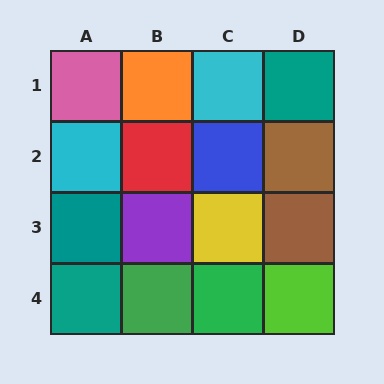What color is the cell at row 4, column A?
Teal.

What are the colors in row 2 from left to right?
Cyan, red, blue, brown.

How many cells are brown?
2 cells are brown.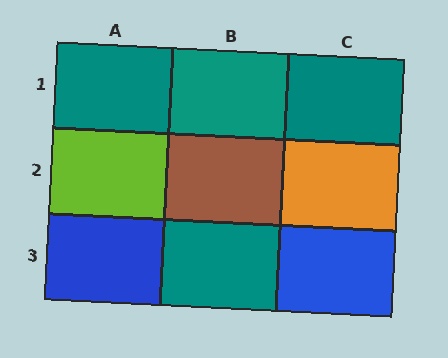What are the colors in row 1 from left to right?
Teal, teal, teal.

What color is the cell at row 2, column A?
Lime.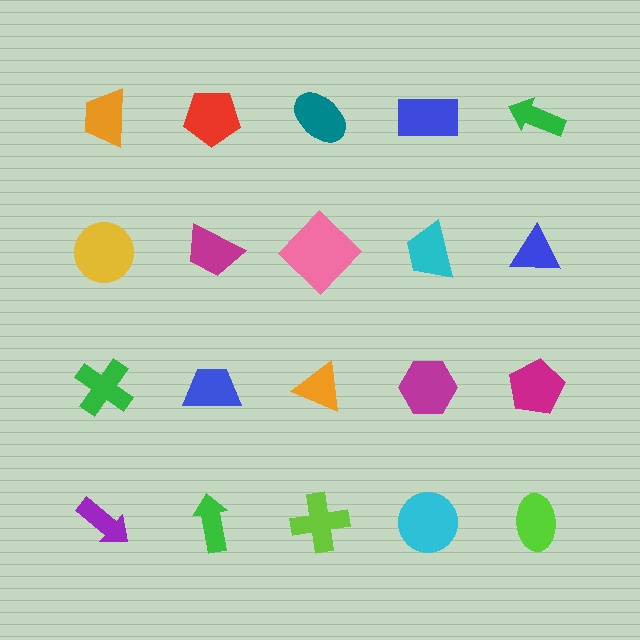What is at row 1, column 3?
A teal ellipse.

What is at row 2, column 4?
A cyan trapezoid.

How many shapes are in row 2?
5 shapes.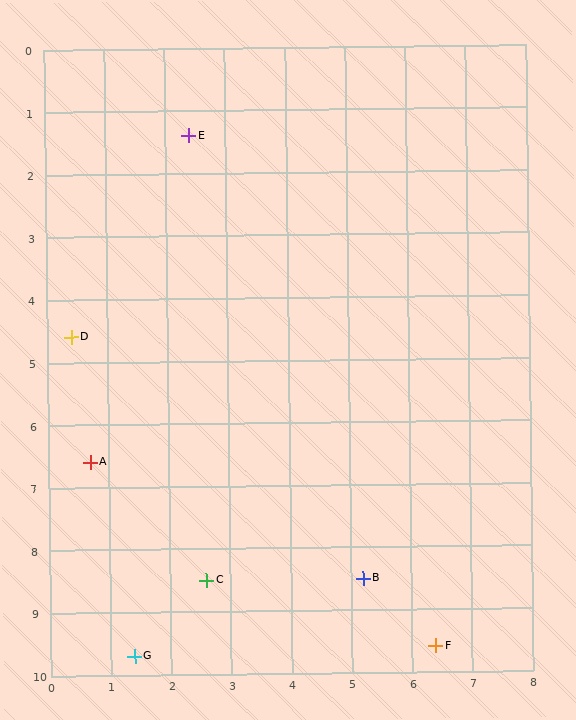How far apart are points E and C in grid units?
Points E and C are about 7.1 grid units apart.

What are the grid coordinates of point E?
Point E is at approximately (2.4, 1.4).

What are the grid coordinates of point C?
Point C is at approximately (2.6, 8.5).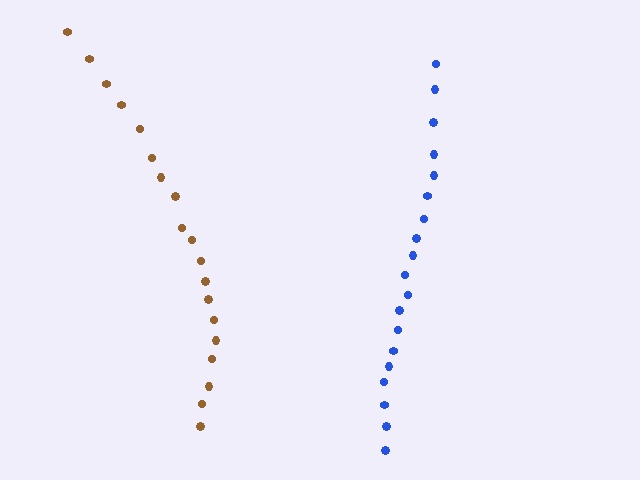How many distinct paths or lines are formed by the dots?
There are 2 distinct paths.